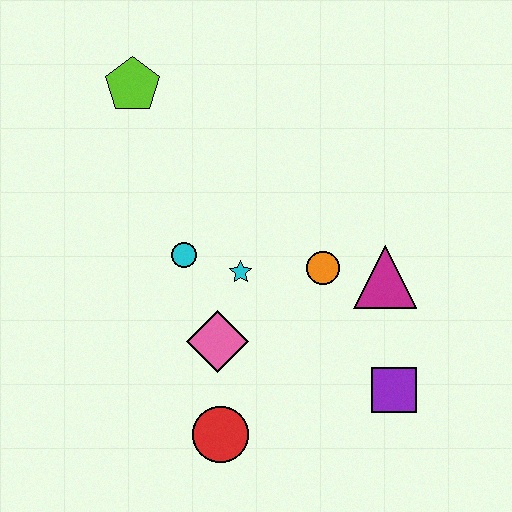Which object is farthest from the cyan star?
The lime pentagon is farthest from the cyan star.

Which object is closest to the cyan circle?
The cyan star is closest to the cyan circle.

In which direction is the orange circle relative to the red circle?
The orange circle is above the red circle.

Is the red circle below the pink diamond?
Yes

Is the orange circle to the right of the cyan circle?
Yes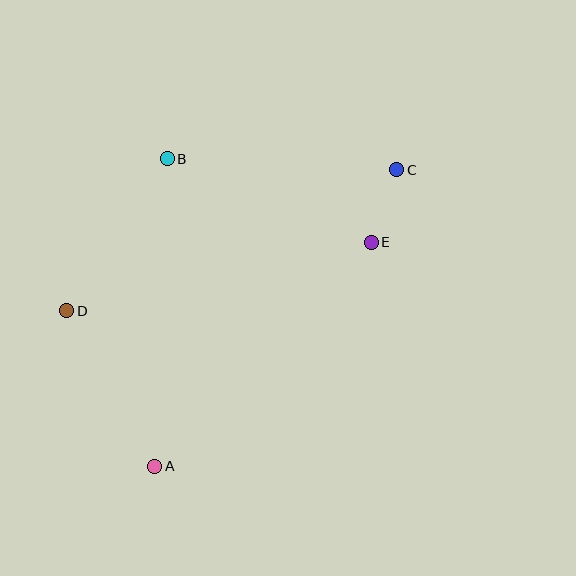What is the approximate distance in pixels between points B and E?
The distance between B and E is approximately 221 pixels.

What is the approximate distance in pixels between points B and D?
The distance between B and D is approximately 182 pixels.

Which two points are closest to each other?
Points C and E are closest to each other.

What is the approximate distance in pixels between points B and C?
The distance between B and C is approximately 230 pixels.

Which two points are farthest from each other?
Points A and C are farthest from each other.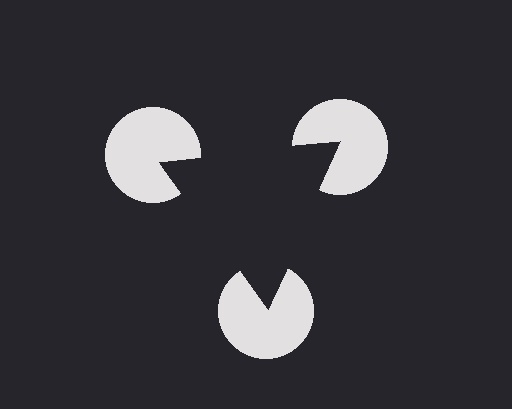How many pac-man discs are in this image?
There are 3 — one at each vertex of the illusory triangle.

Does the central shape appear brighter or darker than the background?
It typically appears slightly darker than the background, even though no actual brightness change is drawn.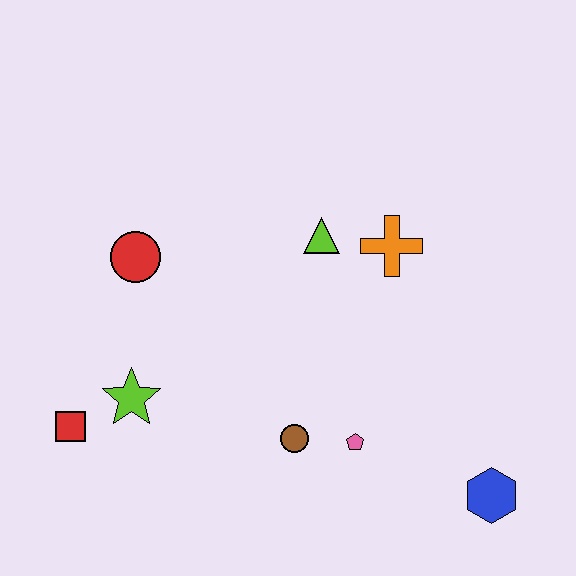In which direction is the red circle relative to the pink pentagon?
The red circle is to the left of the pink pentagon.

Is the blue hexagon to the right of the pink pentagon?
Yes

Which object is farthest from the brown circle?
The red circle is farthest from the brown circle.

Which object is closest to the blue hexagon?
The pink pentagon is closest to the blue hexagon.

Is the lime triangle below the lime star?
No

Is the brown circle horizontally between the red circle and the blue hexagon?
Yes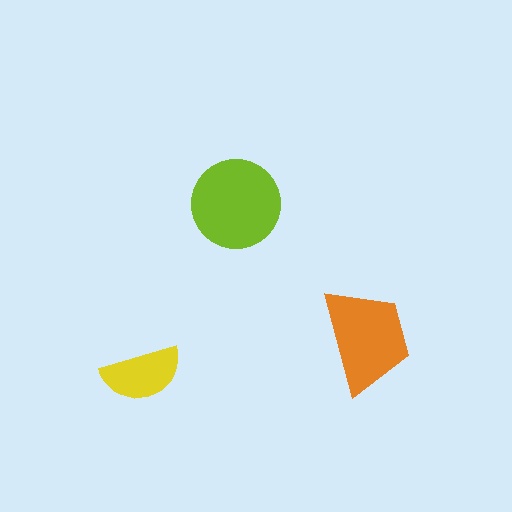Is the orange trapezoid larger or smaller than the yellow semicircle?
Larger.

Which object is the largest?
The lime circle.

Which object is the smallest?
The yellow semicircle.